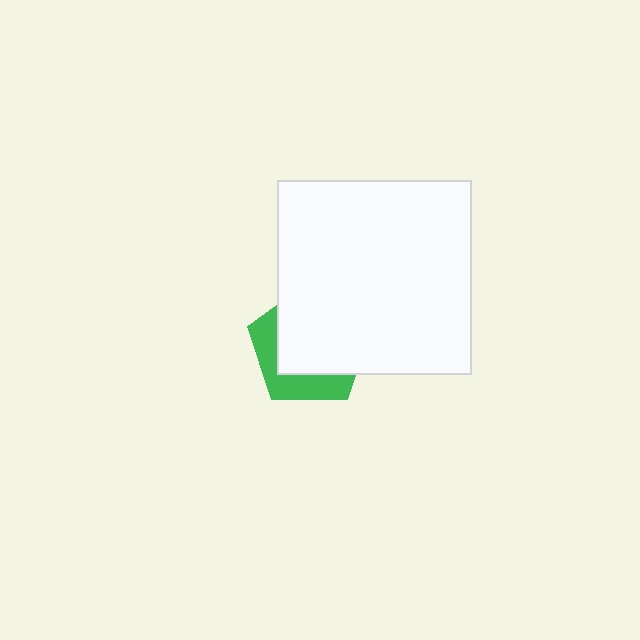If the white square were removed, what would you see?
You would see the complete green pentagon.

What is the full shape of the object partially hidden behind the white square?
The partially hidden object is a green pentagon.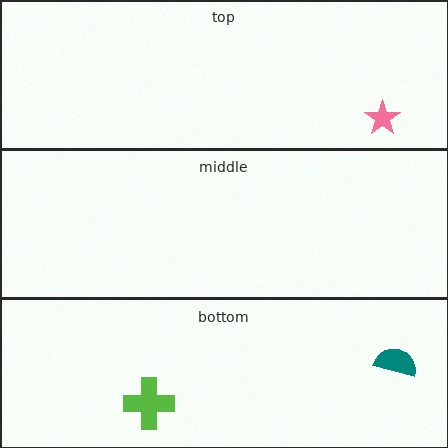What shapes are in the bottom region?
The lime cross, the teal semicircle.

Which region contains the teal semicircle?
The bottom region.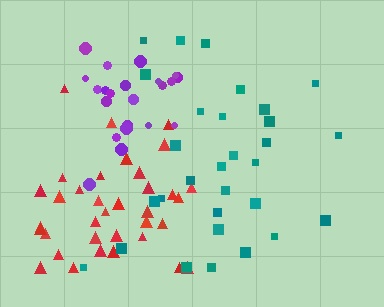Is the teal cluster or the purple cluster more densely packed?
Purple.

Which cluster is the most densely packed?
Purple.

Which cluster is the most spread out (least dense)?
Teal.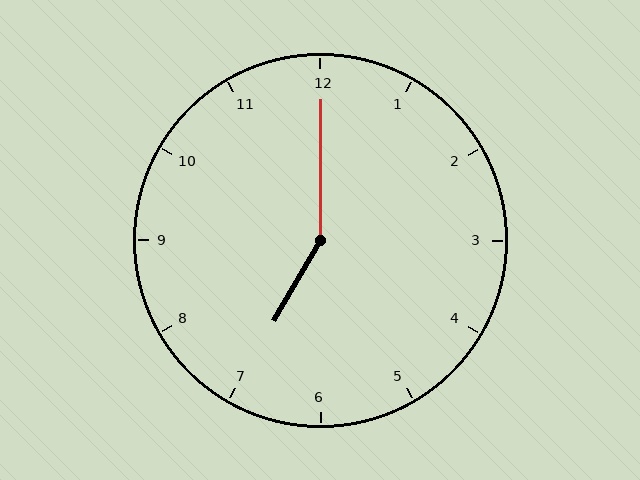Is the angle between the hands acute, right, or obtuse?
It is obtuse.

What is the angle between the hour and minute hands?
Approximately 150 degrees.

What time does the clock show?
7:00.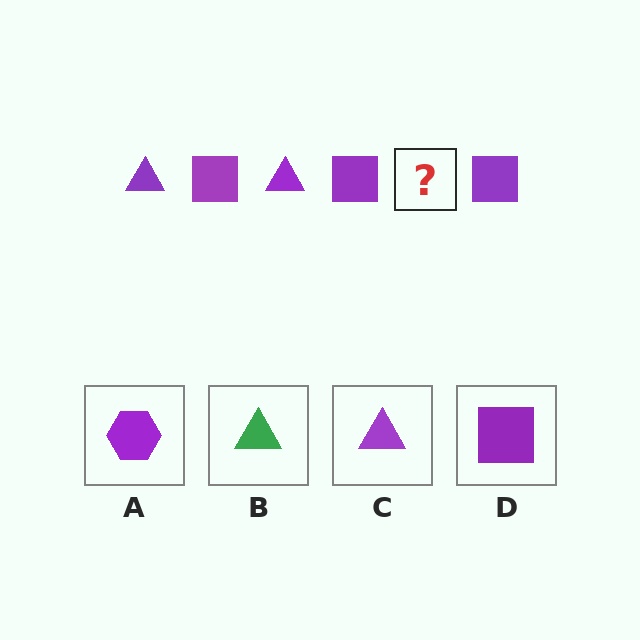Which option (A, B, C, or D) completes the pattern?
C.